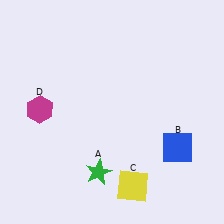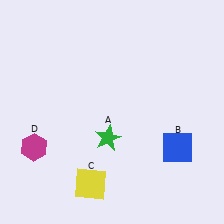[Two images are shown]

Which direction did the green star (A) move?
The green star (A) moved up.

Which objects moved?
The objects that moved are: the green star (A), the yellow square (C), the magenta hexagon (D).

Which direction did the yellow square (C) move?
The yellow square (C) moved left.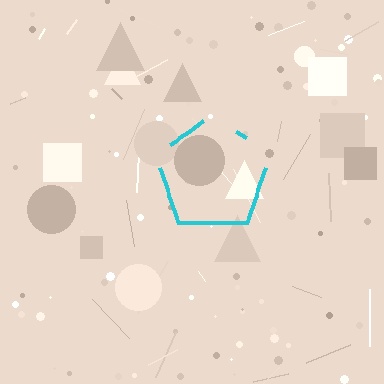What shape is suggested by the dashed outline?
The dashed outline suggests a pentagon.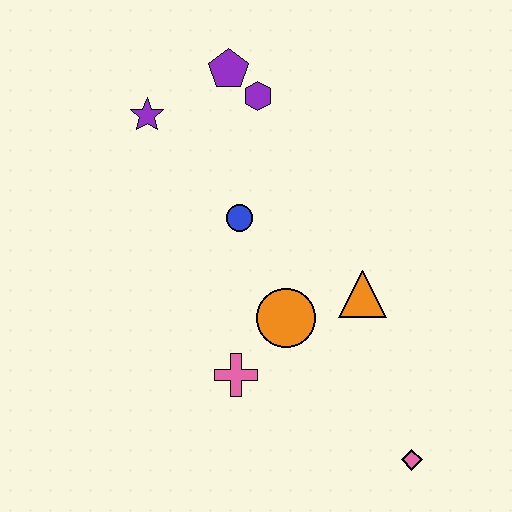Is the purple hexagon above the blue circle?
Yes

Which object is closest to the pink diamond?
The orange triangle is closest to the pink diamond.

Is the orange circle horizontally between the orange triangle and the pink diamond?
No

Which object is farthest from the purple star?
The pink diamond is farthest from the purple star.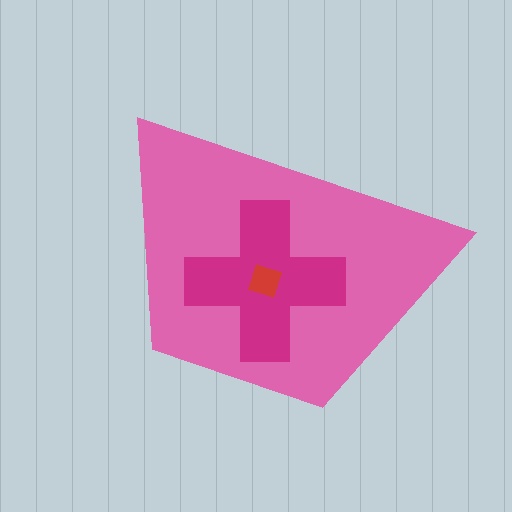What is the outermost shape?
The pink trapezoid.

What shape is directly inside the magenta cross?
The red square.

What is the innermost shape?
The red square.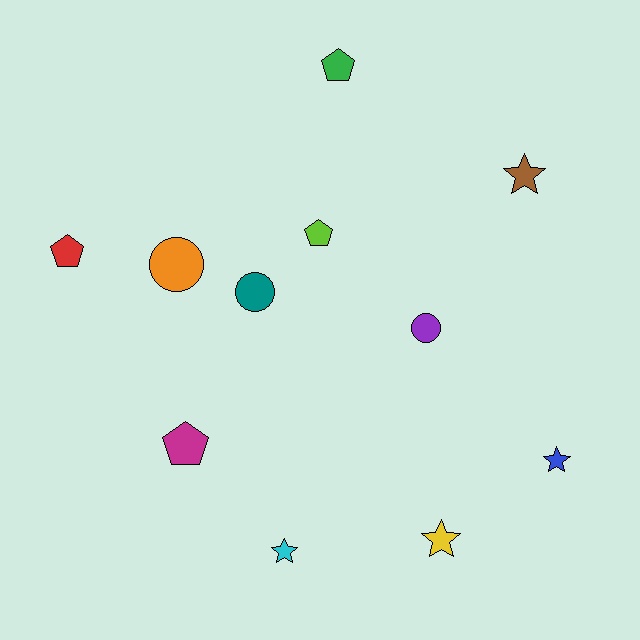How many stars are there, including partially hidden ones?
There are 4 stars.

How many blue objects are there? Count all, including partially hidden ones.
There is 1 blue object.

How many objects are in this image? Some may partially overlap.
There are 11 objects.